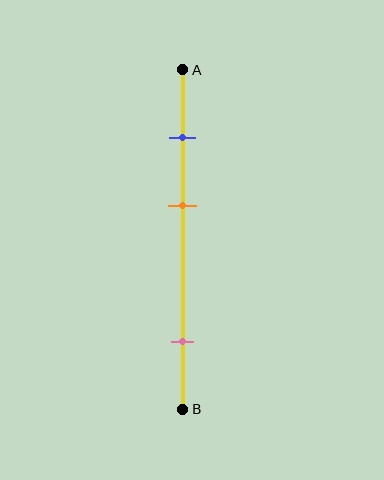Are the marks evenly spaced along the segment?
No, the marks are not evenly spaced.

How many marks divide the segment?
There are 3 marks dividing the segment.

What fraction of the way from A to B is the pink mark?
The pink mark is approximately 80% (0.8) of the way from A to B.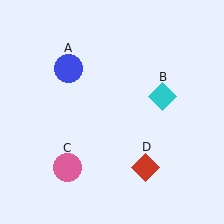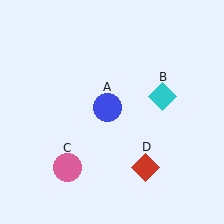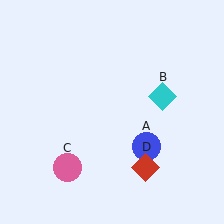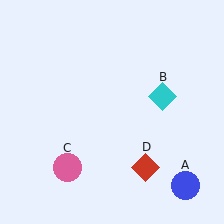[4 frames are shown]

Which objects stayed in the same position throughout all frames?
Cyan diamond (object B) and pink circle (object C) and red diamond (object D) remained stationary.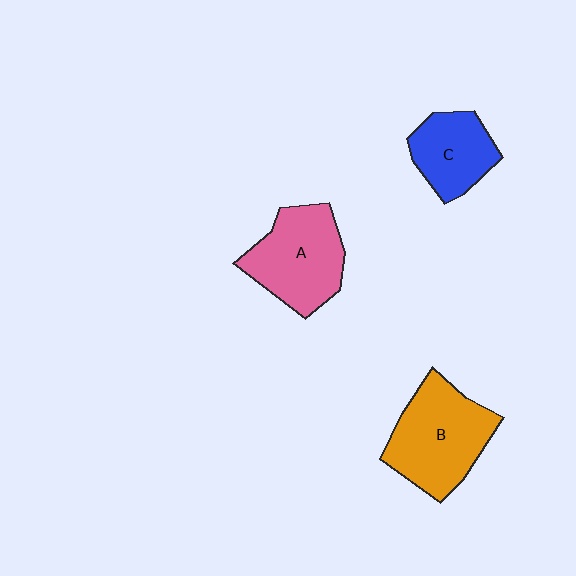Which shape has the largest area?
Shape B (orange).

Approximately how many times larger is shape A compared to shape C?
Approximately 1.4 times.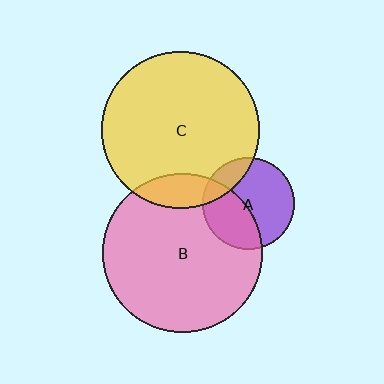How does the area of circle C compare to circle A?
Approximately 2.9 times.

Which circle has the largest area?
Circle B (pink).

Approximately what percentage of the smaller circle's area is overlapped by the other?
Approximately 20%.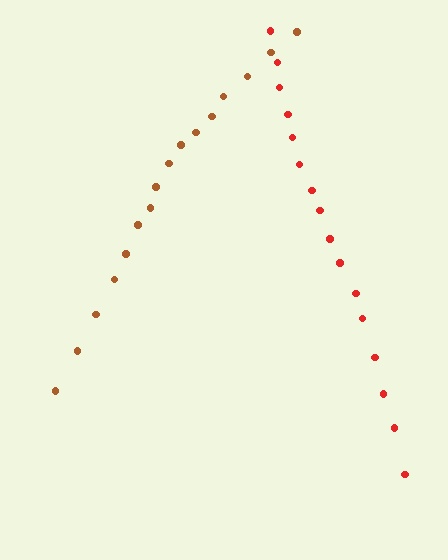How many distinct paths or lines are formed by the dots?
There are 2 distinct paths.